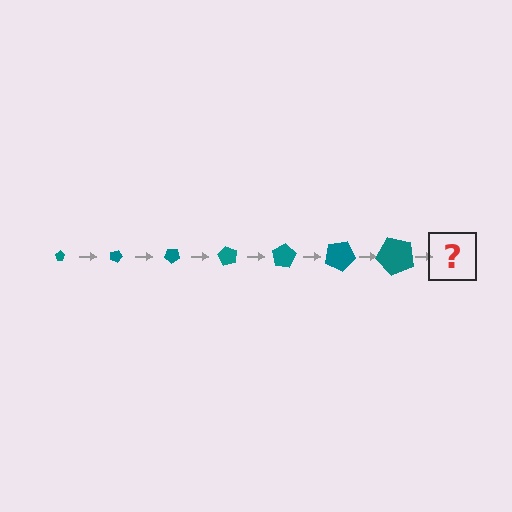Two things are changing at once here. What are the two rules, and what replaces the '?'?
The two rules are that the pentagon grows larger each step and it rotates 20 degrees each step. The '?' should be a pentagon, larger than the previous one and rotated 140 degrees from the start.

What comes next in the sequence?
The next element should be a pentagon, larger than the previous one and rotated 140 degrees from the start.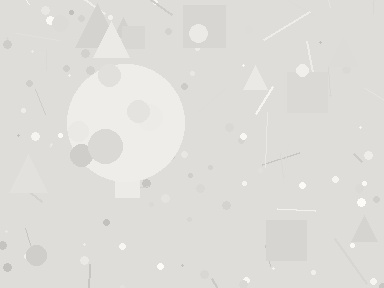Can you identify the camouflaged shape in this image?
The camouflaged shape is a circle.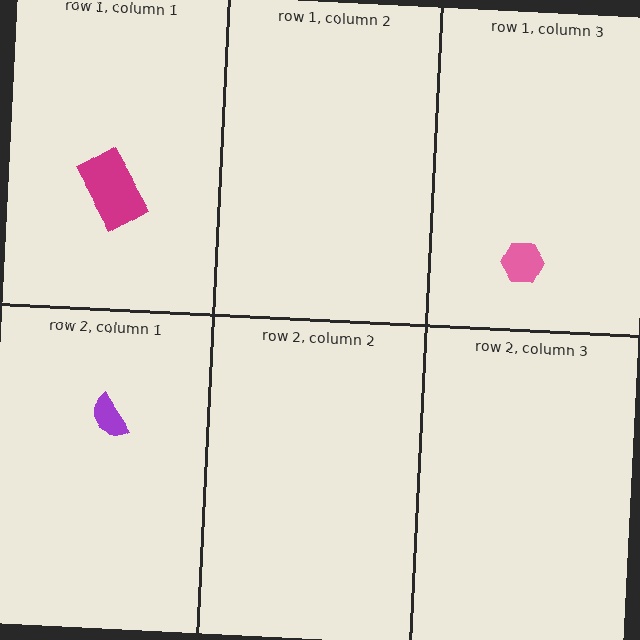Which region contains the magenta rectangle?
The row 1, column 1 region.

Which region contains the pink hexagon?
The row 1, column 3 region.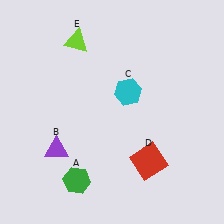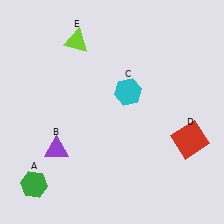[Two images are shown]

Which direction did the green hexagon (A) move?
The green hexagon (A) moved left.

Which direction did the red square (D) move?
The red square (D) moved right.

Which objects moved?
The objects that moved are: the green hexagon (A), the red square (D).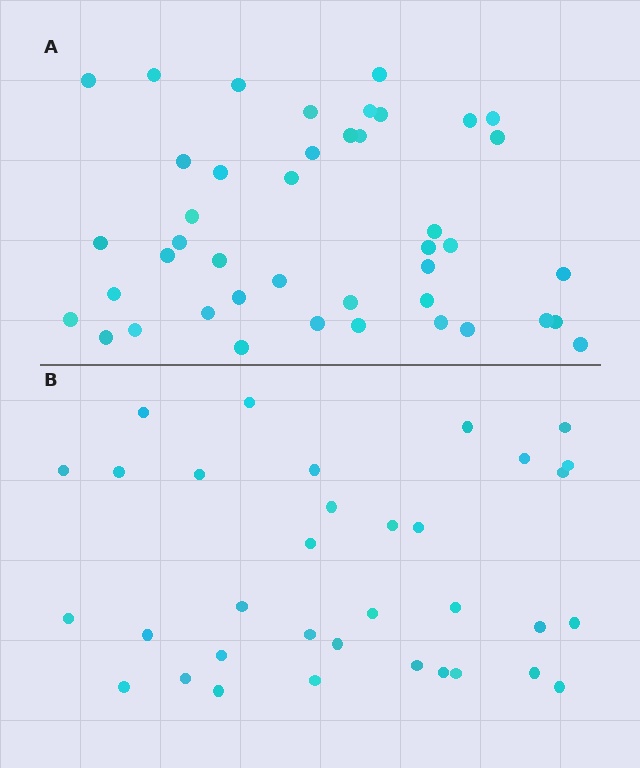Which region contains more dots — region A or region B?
Region A (the top region) has more dots.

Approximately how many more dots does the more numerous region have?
Region A has roughly 8 or so more dots than region B.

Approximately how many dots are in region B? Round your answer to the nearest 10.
About 30 dots. (The exact count is 34, which rounds to 30.)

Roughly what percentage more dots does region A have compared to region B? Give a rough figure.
About 25% more.